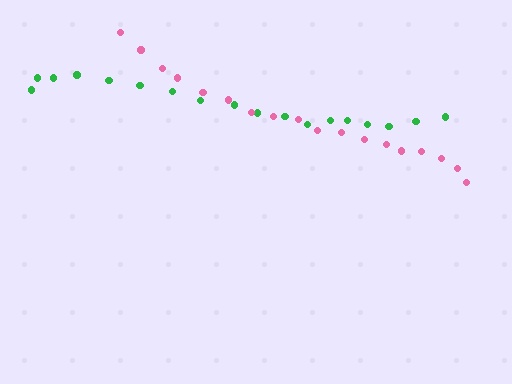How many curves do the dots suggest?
There are 2 distinct paths.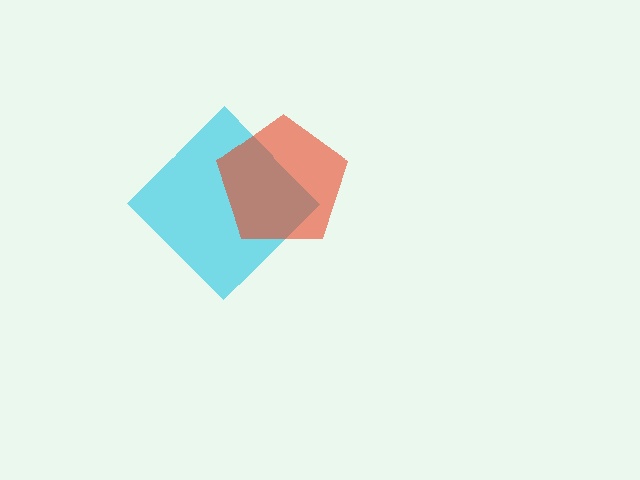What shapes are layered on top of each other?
The layered shapes are: a cyan diamond, a red pentagon.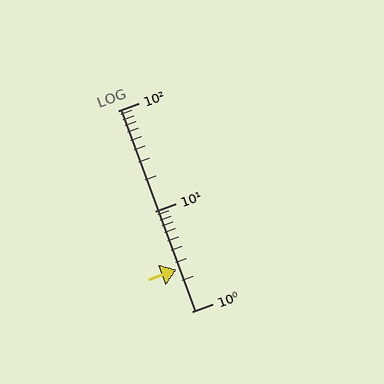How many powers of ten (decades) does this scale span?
The scale spans 2 decades, from 1 to 100.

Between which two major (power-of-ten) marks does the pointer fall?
The pointer is between 1 and 10.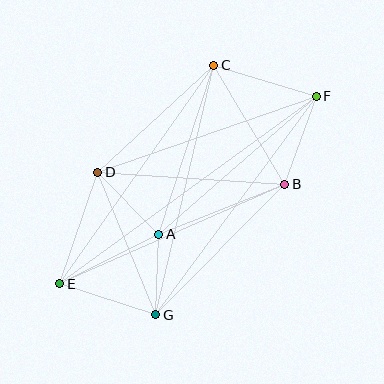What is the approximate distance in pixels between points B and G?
The distance between B and G is approximately 184 pixels.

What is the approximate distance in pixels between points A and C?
The distance between A and C is approximately 178 pixels.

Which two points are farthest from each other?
Points E and F are farthest from each other.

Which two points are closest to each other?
Points A and G are closest to each other.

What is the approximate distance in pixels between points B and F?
The distance between B and F is approximately 93 pixels.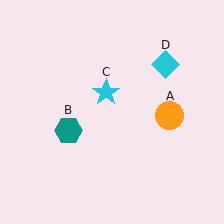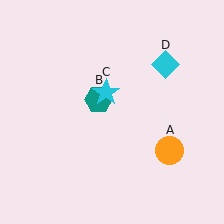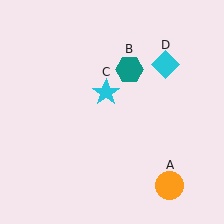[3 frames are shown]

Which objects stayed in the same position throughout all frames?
Cyan star (object C) and cyan diamond (object D) remained stationary.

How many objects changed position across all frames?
2 objects changed position: orange circle (object A), teal hexagon (object B).